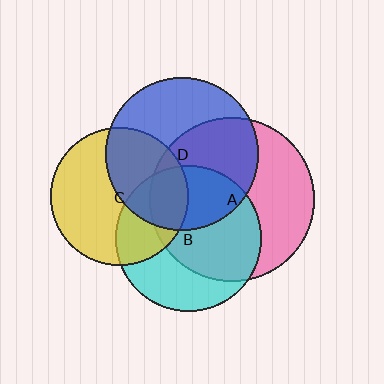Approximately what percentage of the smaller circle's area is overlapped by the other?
Approximately 50%.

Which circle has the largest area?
Circle A (pink).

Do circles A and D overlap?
Yes.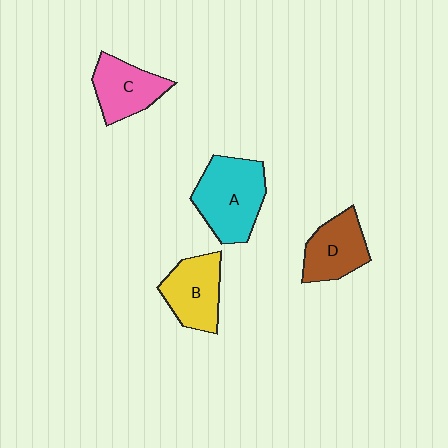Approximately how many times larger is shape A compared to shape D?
Approximately 1.4 times.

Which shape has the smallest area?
Shape C (pink).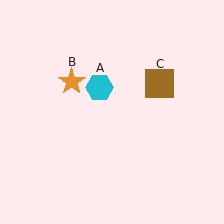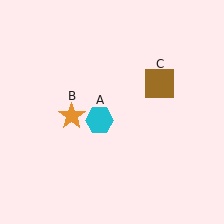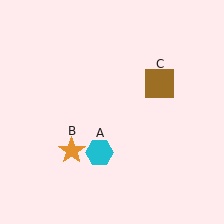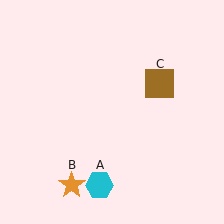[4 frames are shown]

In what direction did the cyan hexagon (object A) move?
The cyan hexagon (object A) moved down.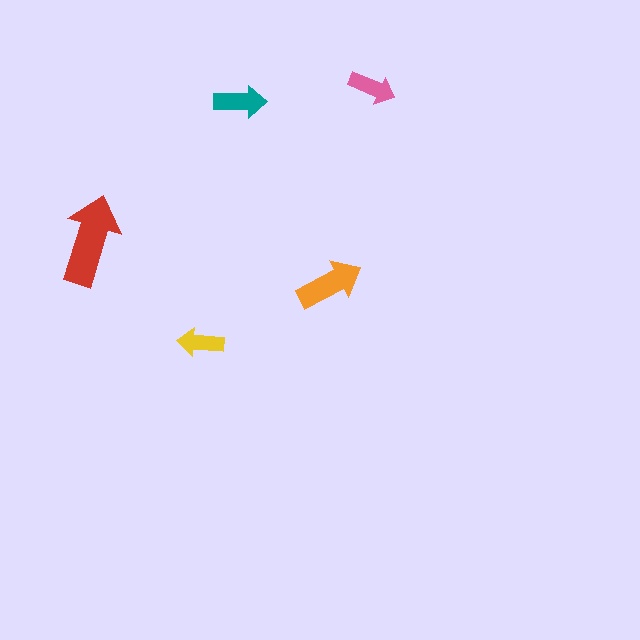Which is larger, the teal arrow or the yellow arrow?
The teal one.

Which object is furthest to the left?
The red arrow is leftmost.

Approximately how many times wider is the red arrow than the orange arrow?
About 1.5 times wider.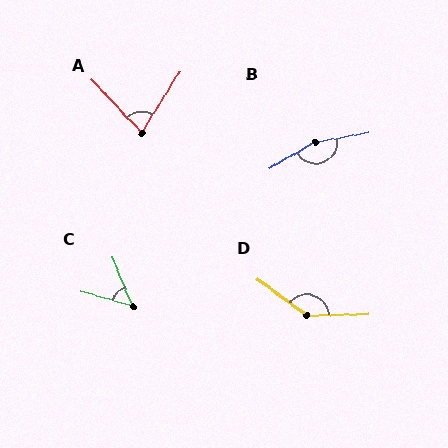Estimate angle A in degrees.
Approximately 75 degrees.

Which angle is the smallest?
C, at approximately 52 degrees.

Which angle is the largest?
B, at approximately 161 degrees.